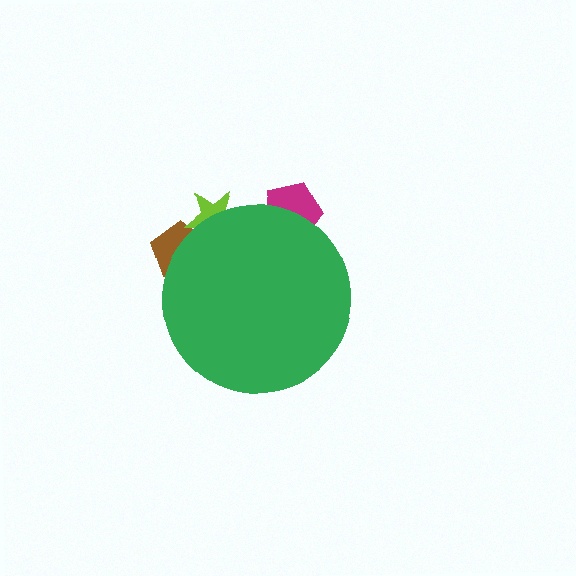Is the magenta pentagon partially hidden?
Yes, the magenta pentagon is partially hidden behind the green circle.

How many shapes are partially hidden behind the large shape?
3 shapes are partially hidden.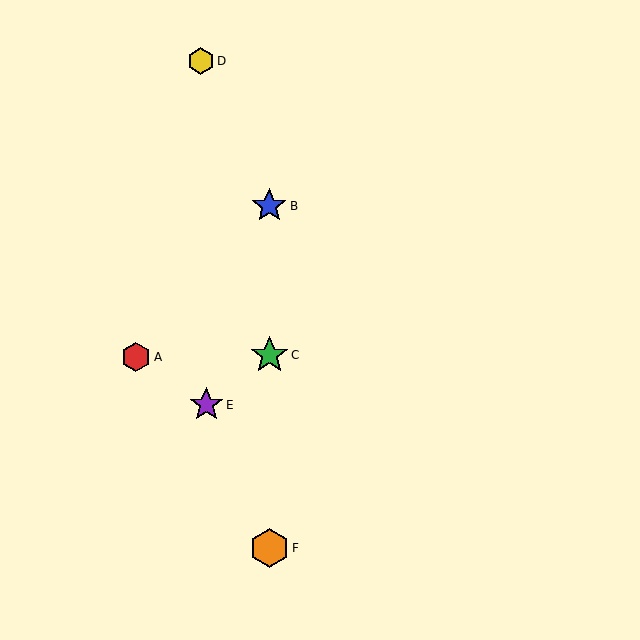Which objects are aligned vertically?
Objects B, C, F are aligned vertically.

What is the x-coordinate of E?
Object E is at x≈206.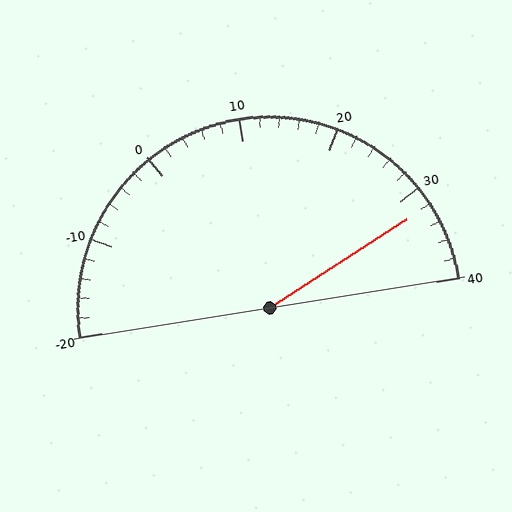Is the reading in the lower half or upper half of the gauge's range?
The reading is in the upper half of the range (-20 to 40).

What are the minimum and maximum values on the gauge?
The gauge ranges from -20 to 40.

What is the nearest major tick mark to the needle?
The nearest major tick mark is 30.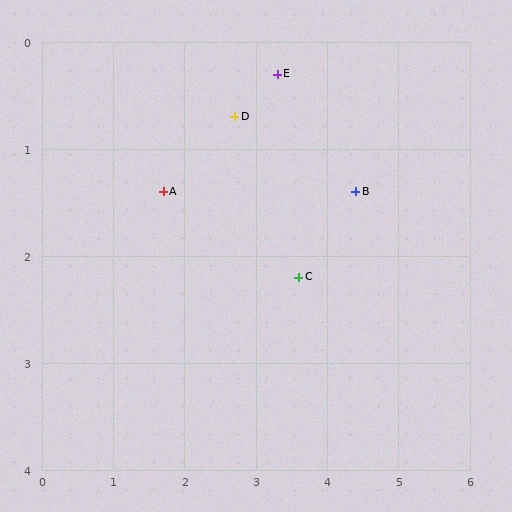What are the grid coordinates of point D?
Point D is at approximately (2.7, 0.7).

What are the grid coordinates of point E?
Point E is at approximately (3.3, 0.3).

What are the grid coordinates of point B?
Point B is at approximately (4.4, 1.4).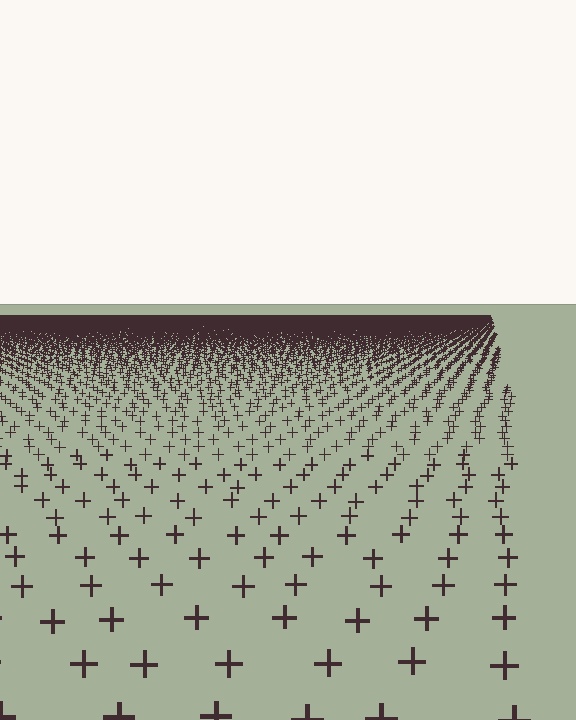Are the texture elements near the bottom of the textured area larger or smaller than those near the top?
Larger. Near the bottom, elements are closer to the viewer and appear at a bigger on-screen size.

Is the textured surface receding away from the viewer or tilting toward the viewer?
The surface is receding away from the viewer. Texture elements get smaller and denser toward the top.